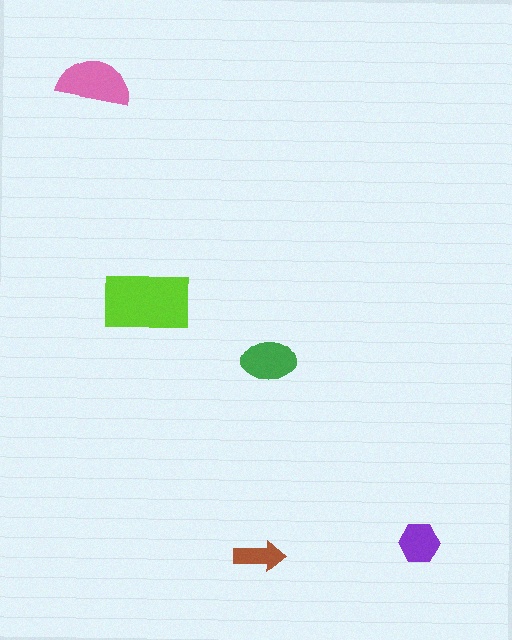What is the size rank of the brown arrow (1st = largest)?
5th.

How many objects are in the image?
There are 5 objects in the image.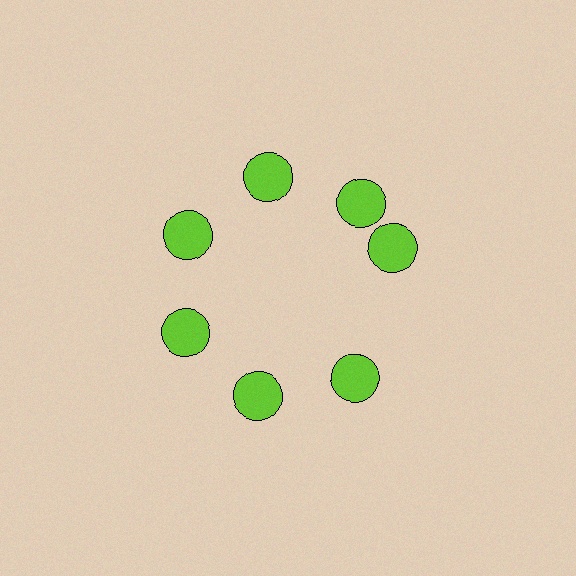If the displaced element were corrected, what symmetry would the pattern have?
It would have 7-fold rotational symmetry — the pattern would map onto itself every 51 degrees.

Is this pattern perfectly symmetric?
No. The 7 lime circles are arranged in a ring, but one element near the 3 o'clock position is rotated out of alignment along the ring, breaking the 7-fold rotational symmetry.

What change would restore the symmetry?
The symmetry would be restored by rotating it back into even spacing with its neighbors so that all 7 circles sit at equal angles and equal distance from the center.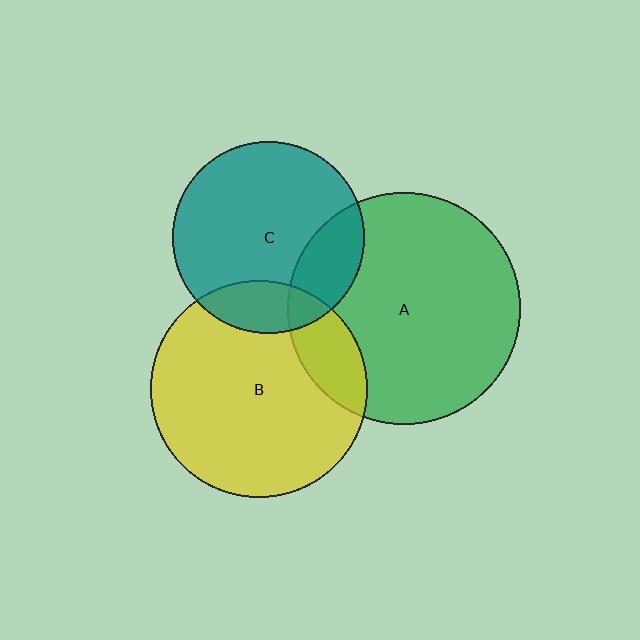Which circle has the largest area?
Circle A (green).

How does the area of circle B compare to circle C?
Approximately 1.3 times.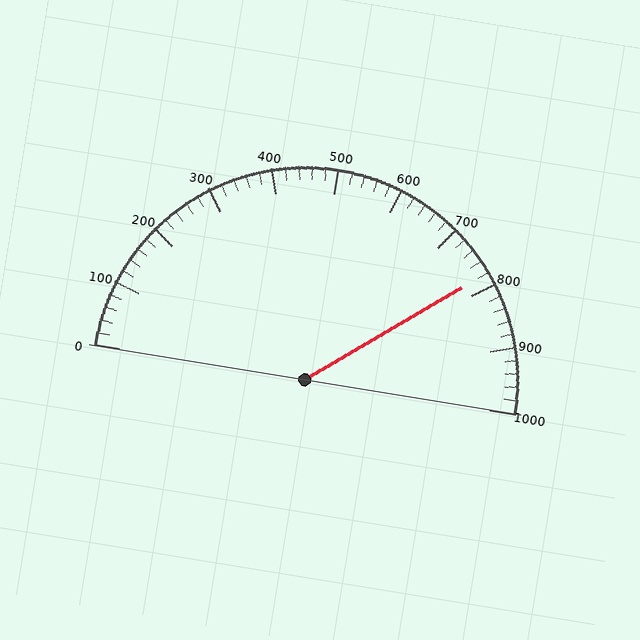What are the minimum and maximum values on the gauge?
The gauge ranges from 0 to 1000.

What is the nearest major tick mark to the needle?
The nearest major tick mark is 800.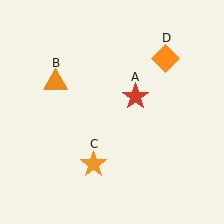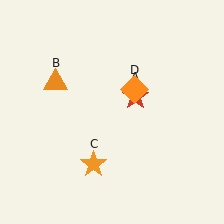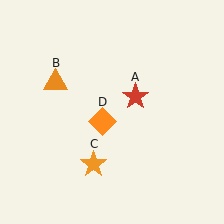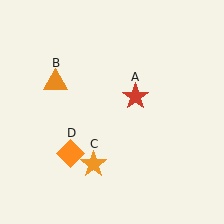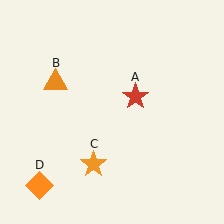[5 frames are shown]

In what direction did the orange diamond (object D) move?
The orange diamond (object D) moved down and to the left.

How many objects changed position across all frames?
1 object changed position: orange diamond (object D).